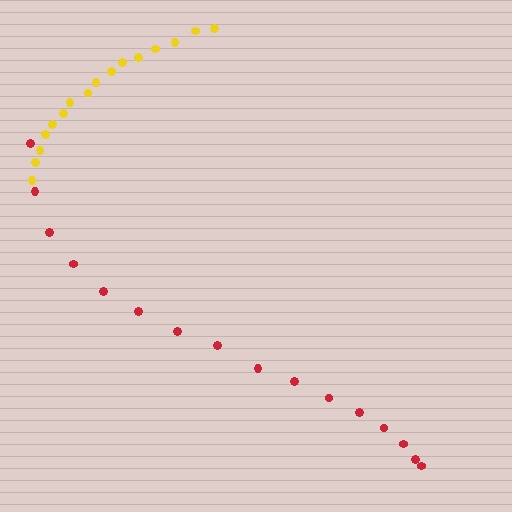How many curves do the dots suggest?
There are 2 distinct paths.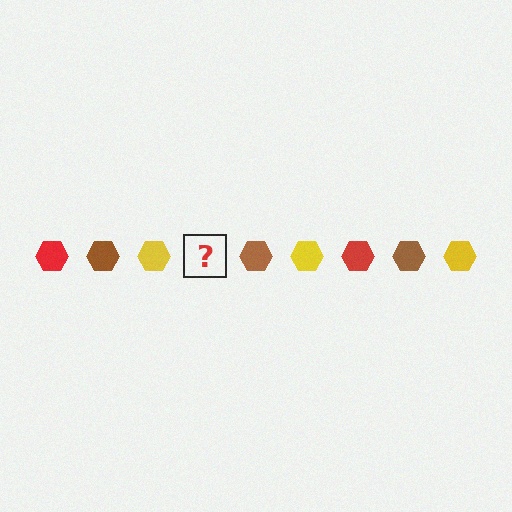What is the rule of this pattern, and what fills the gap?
The rule is that the pattern cycles through red, brown, yellow hexagons. The gap should be filled with a red hexagon.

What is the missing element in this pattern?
The missing element is a red hexagon.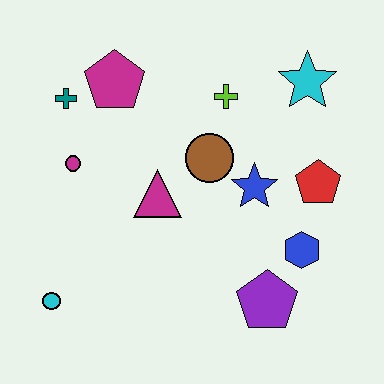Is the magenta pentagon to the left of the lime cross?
Yes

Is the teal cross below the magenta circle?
No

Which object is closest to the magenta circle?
The teal cross is closest to the magenta circle.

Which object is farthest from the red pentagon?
The cyan circle is farthest from the red pentagon.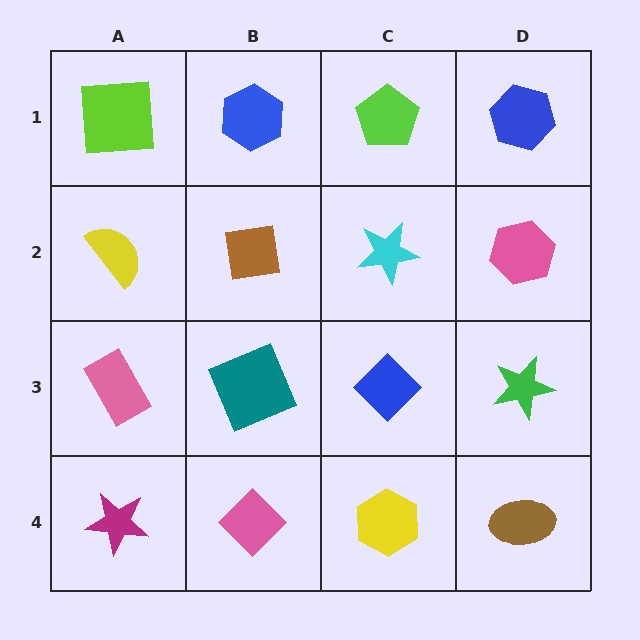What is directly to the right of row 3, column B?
A blue diamond.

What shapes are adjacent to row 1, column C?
A cyan star (row 2, column C), a blue hexagon (row 1, column B), a blue hexagon (row 1, column D).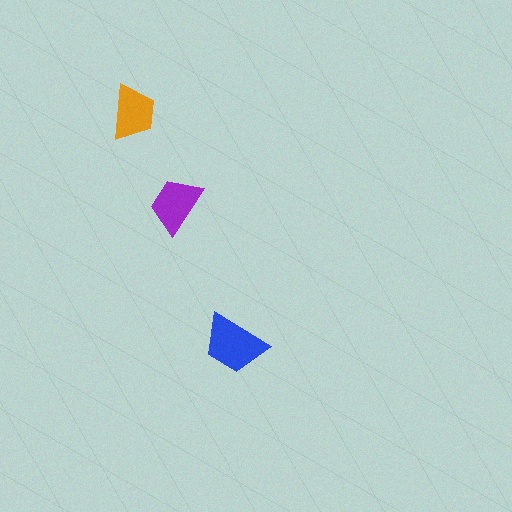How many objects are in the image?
There are 3 objects in the image.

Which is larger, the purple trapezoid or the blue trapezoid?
The blue one.